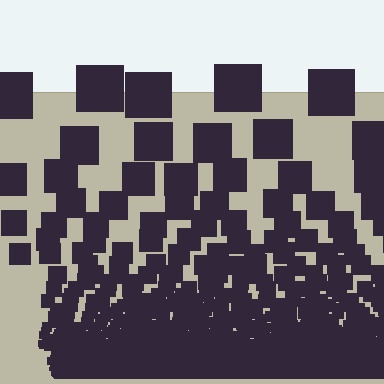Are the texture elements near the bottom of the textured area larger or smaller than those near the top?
Smaller. The gradient is inverted — elements near the bottom are smaller and denser.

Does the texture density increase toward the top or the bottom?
Density increases toward the bottom.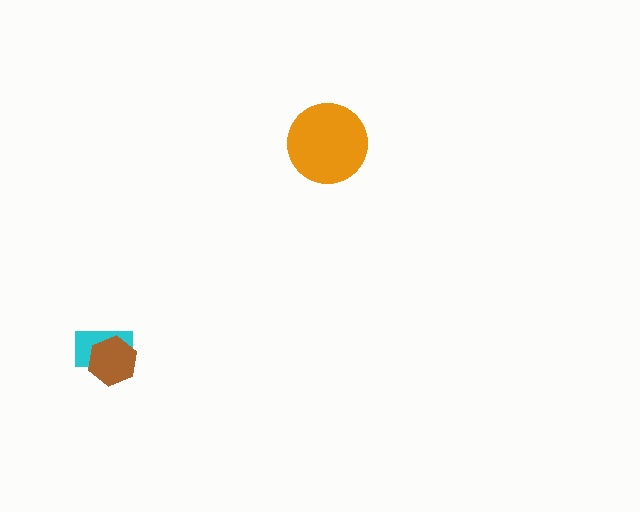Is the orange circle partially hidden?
No, no other shape covers it.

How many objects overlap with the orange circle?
0 objects overlap with the orange circle.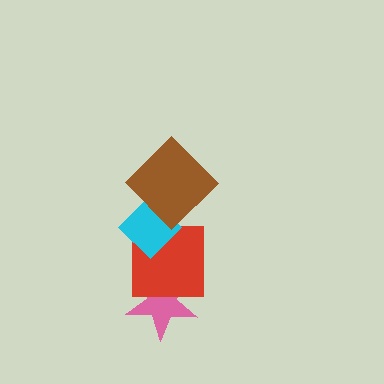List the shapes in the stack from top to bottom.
From top to bottom: the brown diamond, the cyan diamond, the red square, the pink star.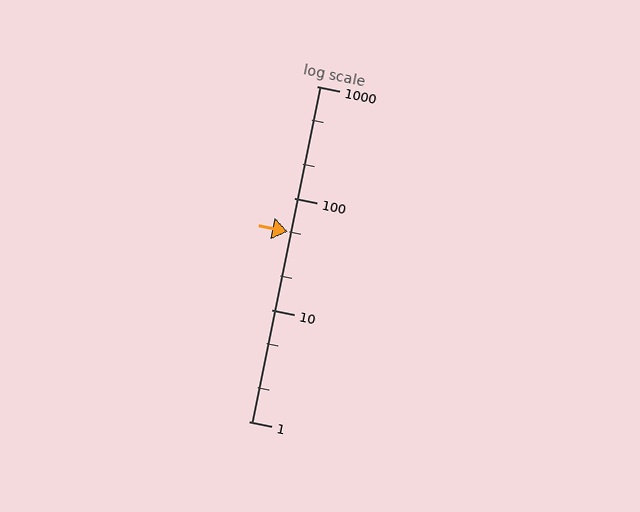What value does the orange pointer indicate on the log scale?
The pointer indicates approximately 50.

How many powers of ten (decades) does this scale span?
The scale spans 3 decades, from 1 to 1000.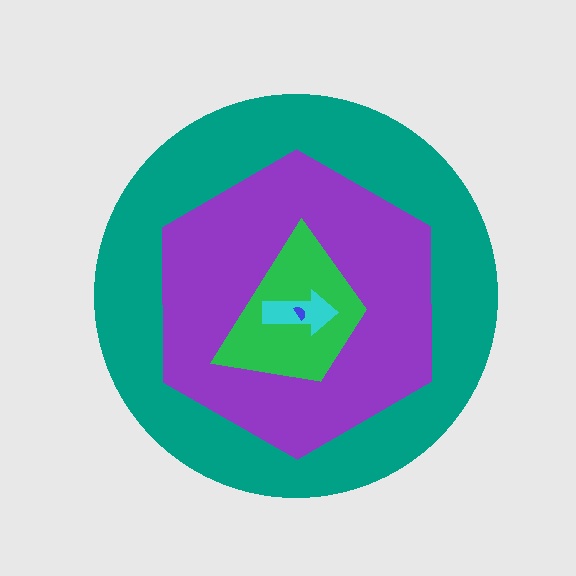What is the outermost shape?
The teal circle.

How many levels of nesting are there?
5.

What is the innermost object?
The blue semicircle.